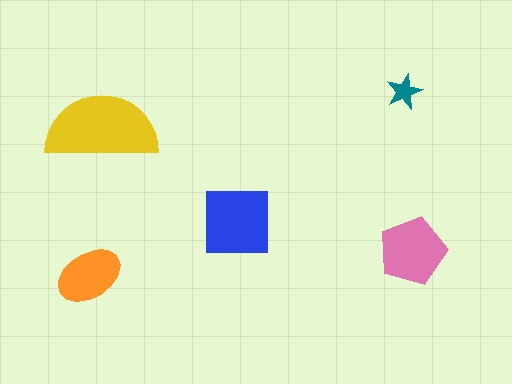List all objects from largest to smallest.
The yellow semicircle, the blue square, the pink pentagon, the orange ellipse, the teal star.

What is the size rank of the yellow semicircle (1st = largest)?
1st.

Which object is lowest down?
The orange ellipse is bottommost.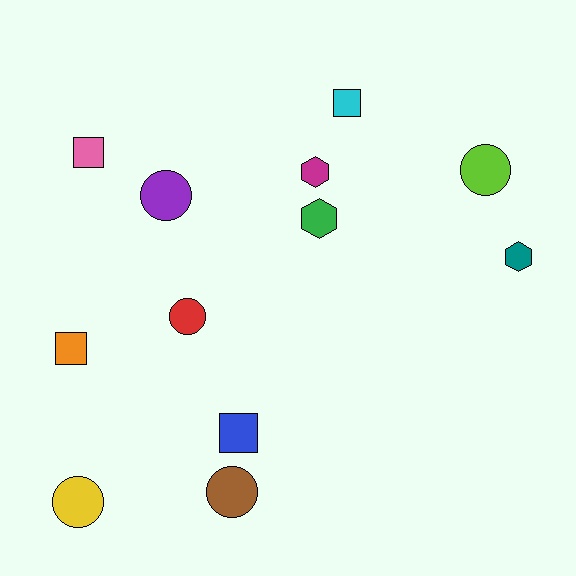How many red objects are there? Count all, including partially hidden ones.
There is 1 red object.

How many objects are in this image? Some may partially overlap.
There are 12 objects.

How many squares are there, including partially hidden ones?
There are 4 squares.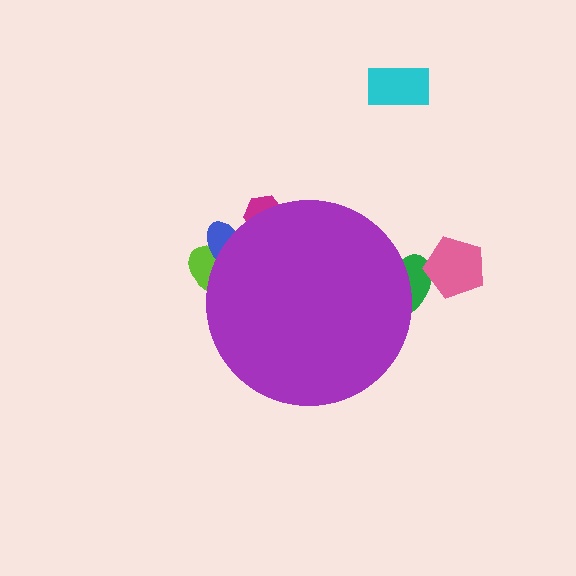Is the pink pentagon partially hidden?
No, the pink pentagon is fully visible.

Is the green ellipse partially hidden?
Yes, the green ellipse is partially hidden behind the purple circle.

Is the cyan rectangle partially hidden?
No, the cyan rectangle is fully visible.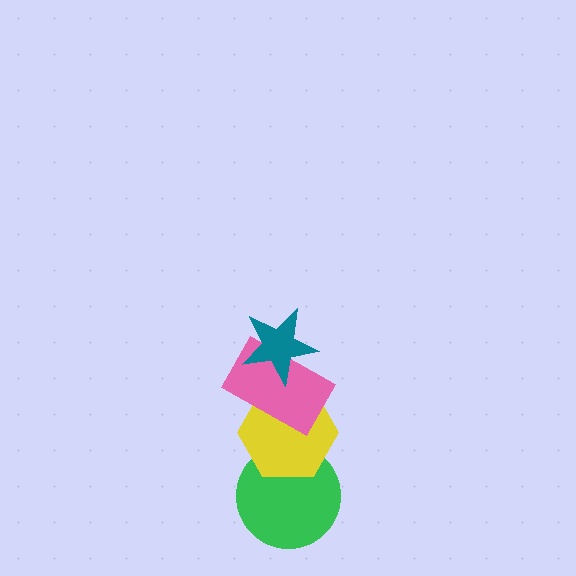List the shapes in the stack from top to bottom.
From top to bottom: the teal star, the pink rectangle, the yellow hexagon, the green circle.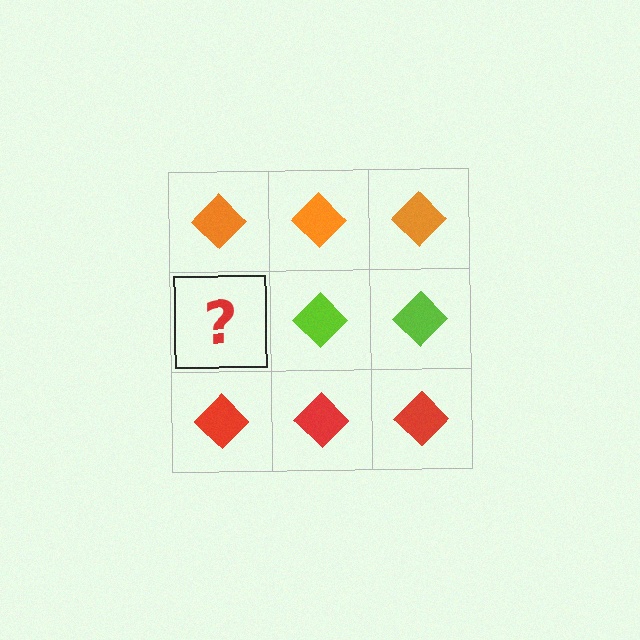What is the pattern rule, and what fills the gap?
The rule is that each row has a consistent color. The gap should be filled with a lime diamond.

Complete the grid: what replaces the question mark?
The question mark should be replaced with a lime diamond.